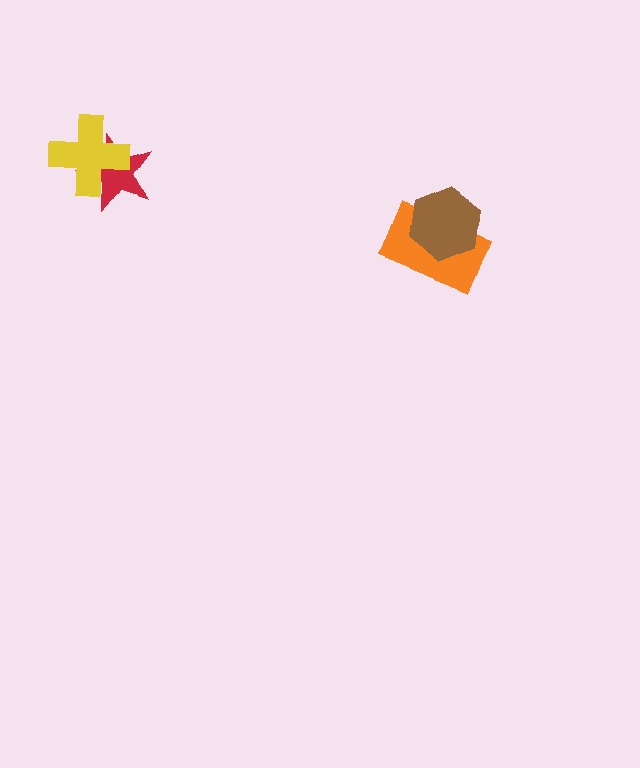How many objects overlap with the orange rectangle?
1 object overlaps with the orange rectangle.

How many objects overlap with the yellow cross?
1 object overlaps with the yellow cross.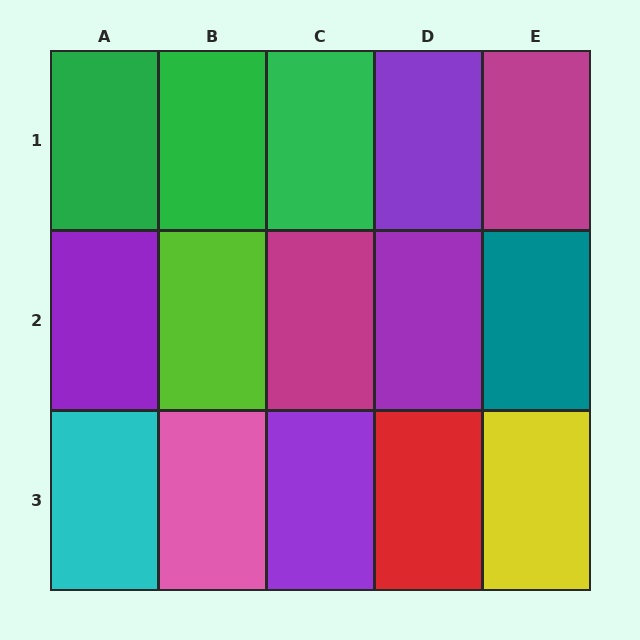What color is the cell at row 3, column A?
Cyan.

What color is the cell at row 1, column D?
Purple.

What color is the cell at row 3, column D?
Red.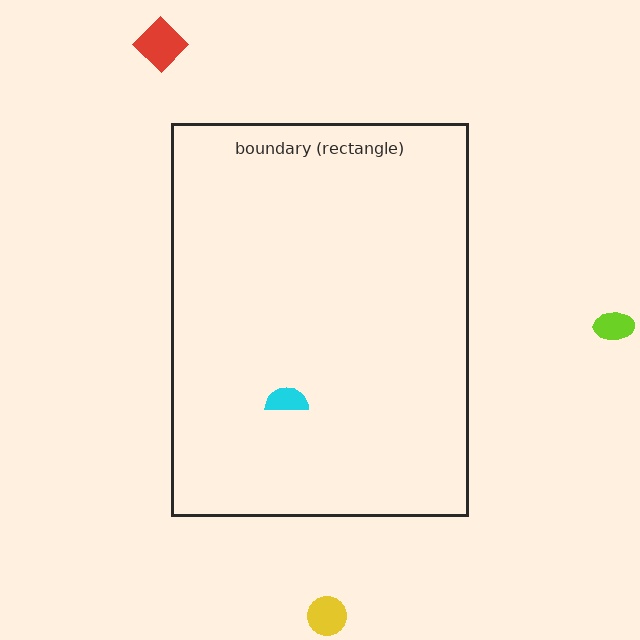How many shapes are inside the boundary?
1 inside, 3 outside.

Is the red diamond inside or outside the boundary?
Outside.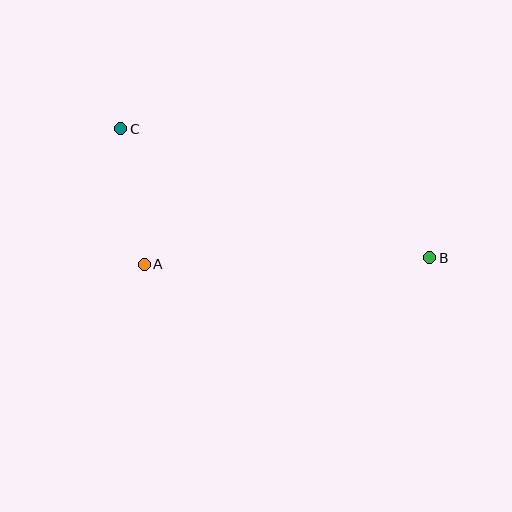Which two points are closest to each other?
Points A and C are closest to each other.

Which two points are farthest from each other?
Points B and C are farthest from each other.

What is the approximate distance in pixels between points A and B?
The distance between A and B is approximately 286 pixels.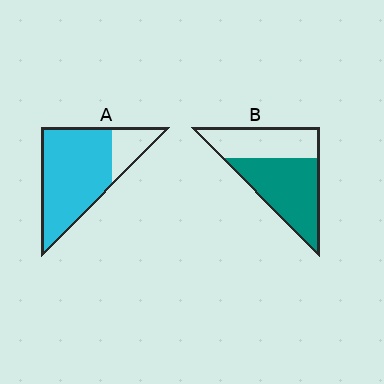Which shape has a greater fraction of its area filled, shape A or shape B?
Shape A.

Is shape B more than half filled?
Yes.